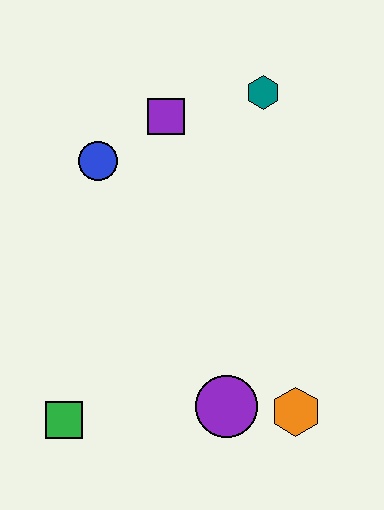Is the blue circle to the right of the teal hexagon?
No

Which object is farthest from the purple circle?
The teal hexagon is farthest from the purple circle.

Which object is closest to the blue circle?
The purple square is closest to the blue circle.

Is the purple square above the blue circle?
Yes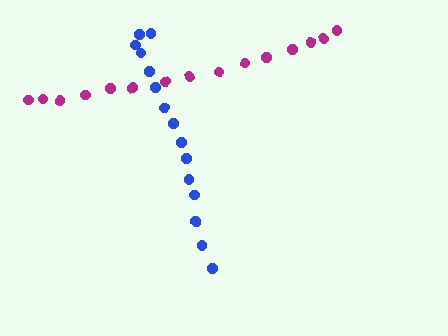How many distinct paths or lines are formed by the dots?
There are 2 distinct paths.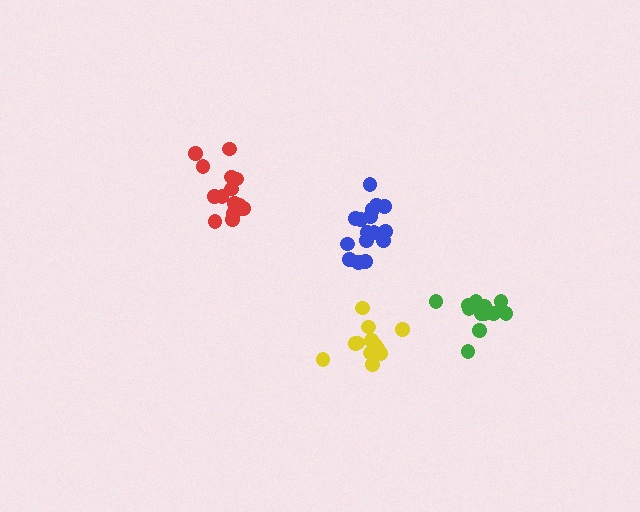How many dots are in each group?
Group 1: 17 dots, Group 2: 14 dots, Group 3: 13 dots, Group 4: 12 dots (56 total).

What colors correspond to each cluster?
The clusters are colored: blue, red, yellow, green.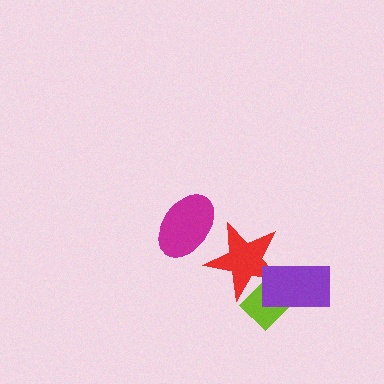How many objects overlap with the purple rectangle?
2 objects overlap with the purple rectangle.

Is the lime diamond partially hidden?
Yes, it is partially covered by another shape.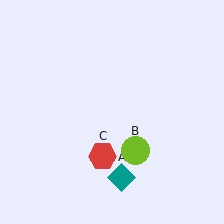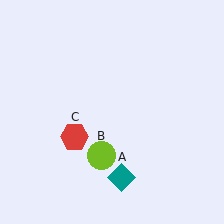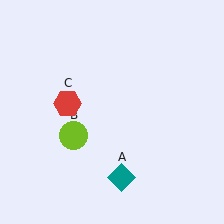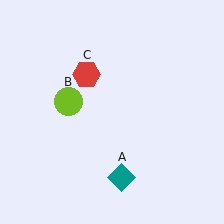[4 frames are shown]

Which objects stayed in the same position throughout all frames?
Teal diamond (object A) remained stationary.